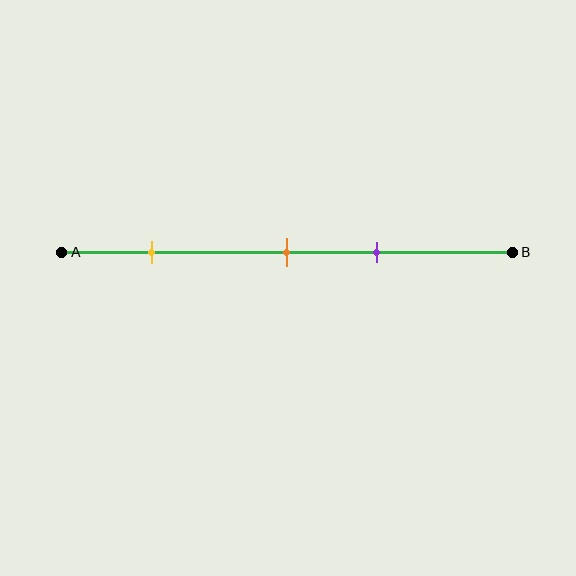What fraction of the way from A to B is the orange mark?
The orange mark is approximately 50% (0.5) of the way from A to B.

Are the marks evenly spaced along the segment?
No, the marks are not evenly spaced.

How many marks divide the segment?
There are 3 marks dividing the segment.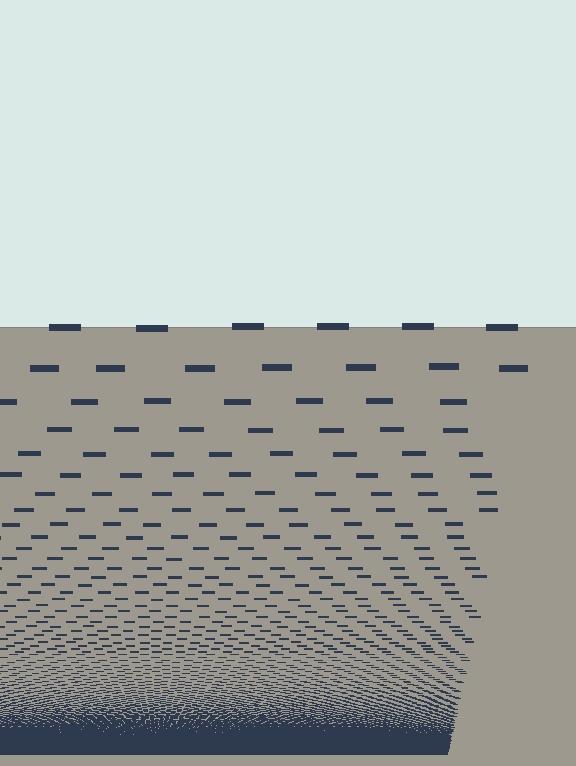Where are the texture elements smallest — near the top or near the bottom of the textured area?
Near the bottom.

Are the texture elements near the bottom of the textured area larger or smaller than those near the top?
Smaller. The gradient is inverted — elements near the bottom are smaller and denser.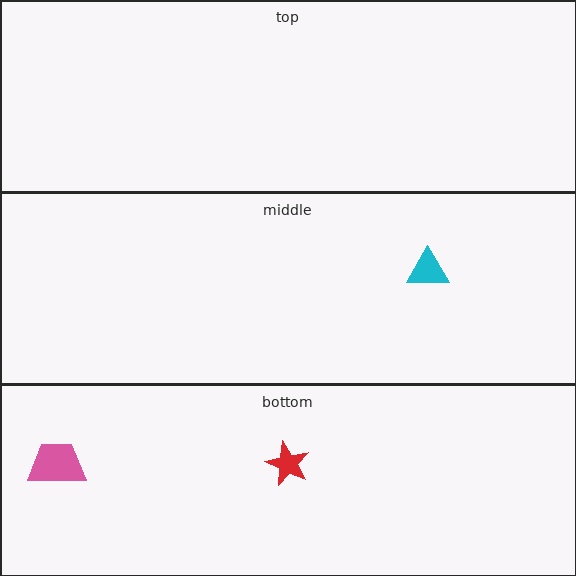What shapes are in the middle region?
The cyan triangle.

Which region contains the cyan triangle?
The middle region.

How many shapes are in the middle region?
1.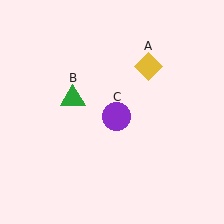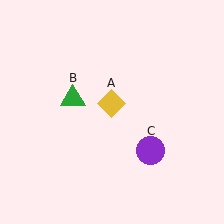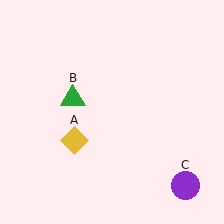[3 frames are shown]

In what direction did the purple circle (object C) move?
The purple circle (object C) moved down and to the right.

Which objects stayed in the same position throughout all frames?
Green triangle (object B) remained stationary.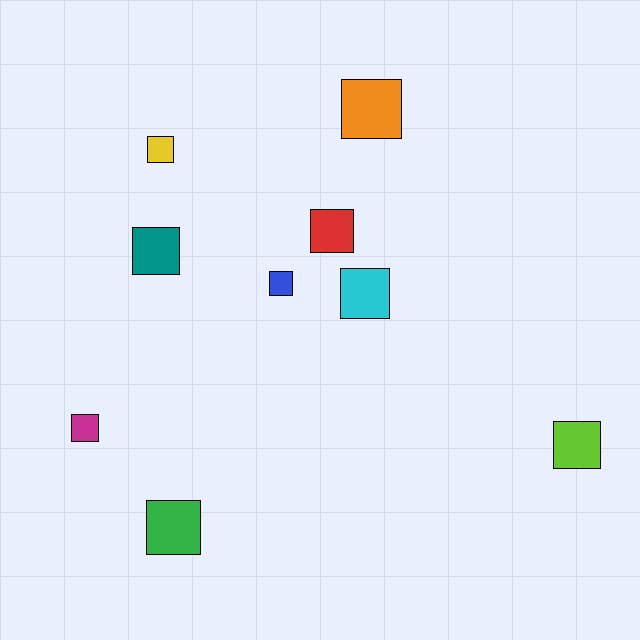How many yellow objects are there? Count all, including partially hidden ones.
There is 1 yellow object.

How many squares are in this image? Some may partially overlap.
There are 9 squares.